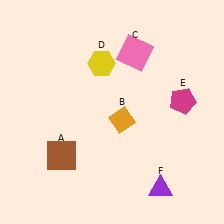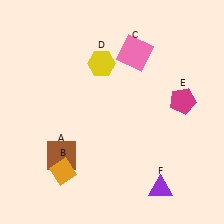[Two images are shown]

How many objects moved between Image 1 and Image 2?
1 object moved between the two images.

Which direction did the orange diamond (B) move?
The orange diamond (B) moved left.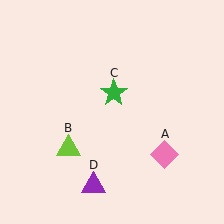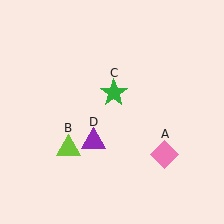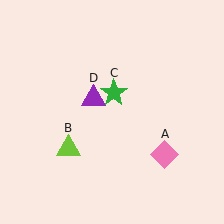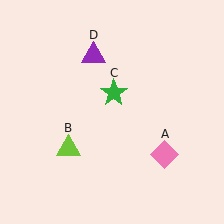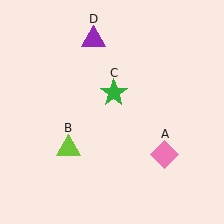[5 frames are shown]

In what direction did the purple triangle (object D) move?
The purple triangle (object D) moved up.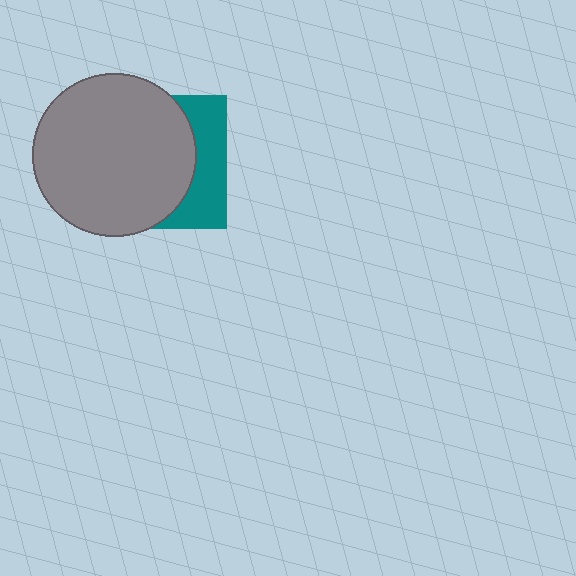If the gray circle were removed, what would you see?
You would see the complete teal square.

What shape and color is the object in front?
The object in front is a gray circle.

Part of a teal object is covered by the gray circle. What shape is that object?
It is a square.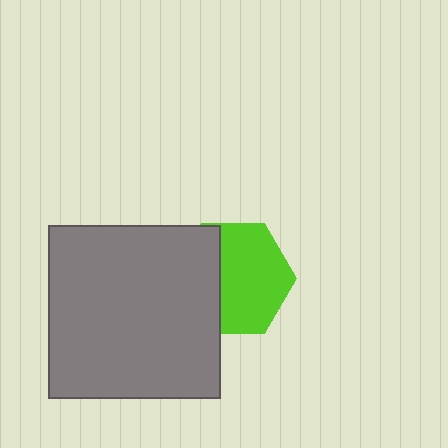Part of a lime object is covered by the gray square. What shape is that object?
It is a hexagon.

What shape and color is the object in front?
The object in front is a gray square.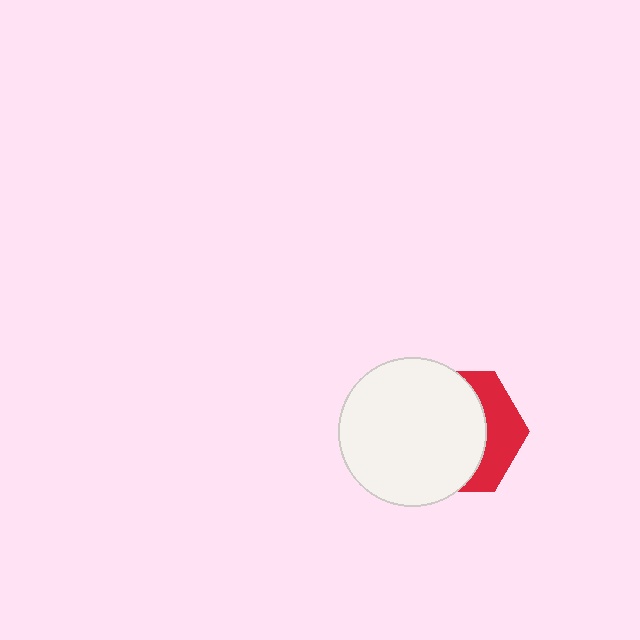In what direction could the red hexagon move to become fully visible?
The red hexagon could move right. That would shift it out from behind the white circle entirely.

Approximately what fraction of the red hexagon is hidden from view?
Roughly 67% of the red hexagon is hidden behind the white circle.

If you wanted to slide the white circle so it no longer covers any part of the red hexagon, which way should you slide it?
Slide it left — that is the most direct way to separate the two shapes.